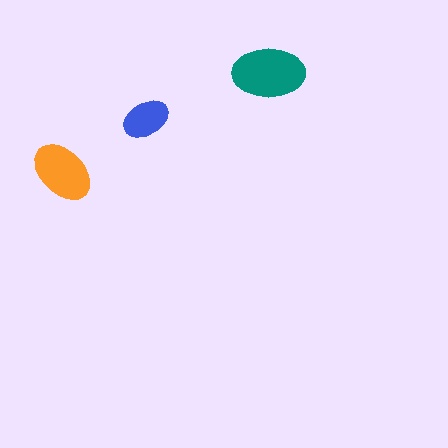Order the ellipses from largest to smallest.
the teal one, the orange one, the blue one.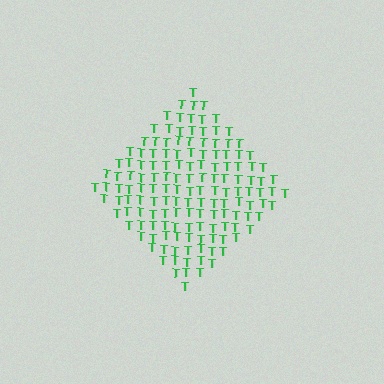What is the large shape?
The large shape is a diamond.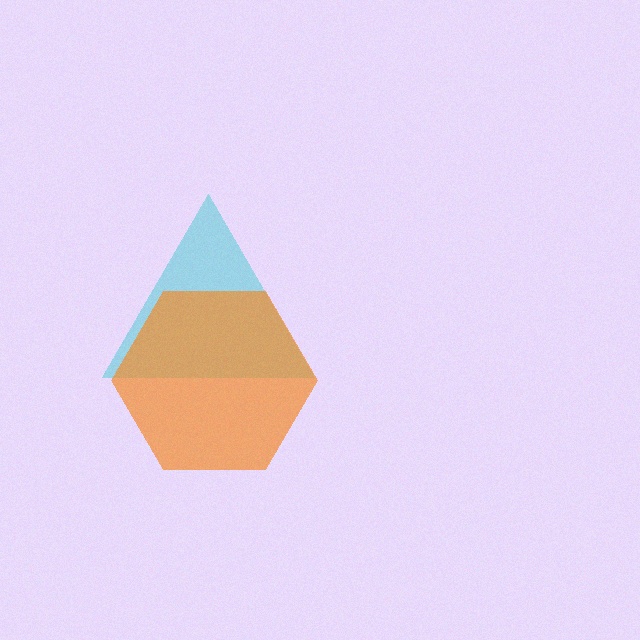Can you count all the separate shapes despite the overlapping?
Yes, there are 2 separate shapes.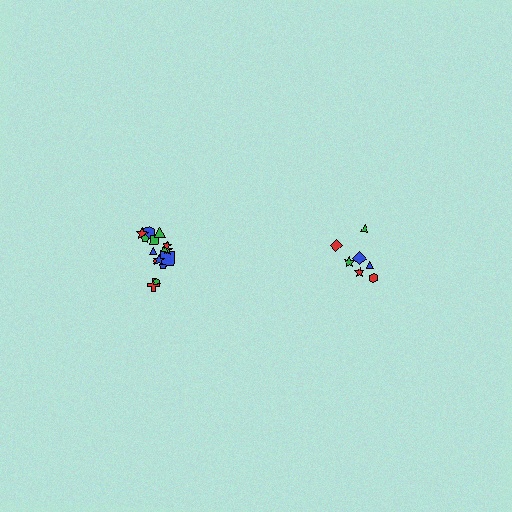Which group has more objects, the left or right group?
The left group.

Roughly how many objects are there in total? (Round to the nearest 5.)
Roughly 20 objects in total.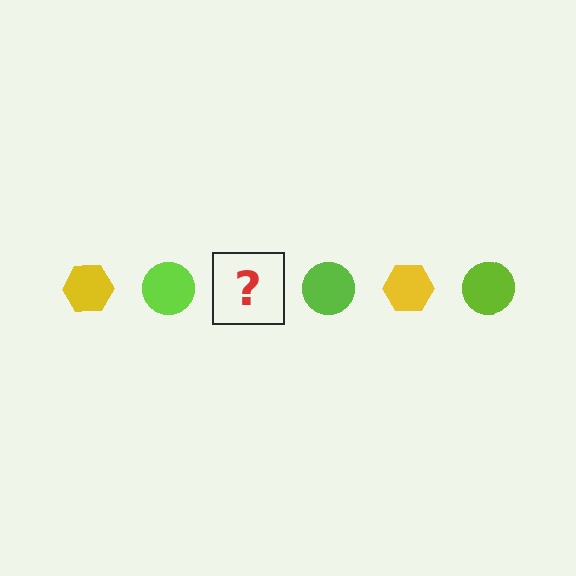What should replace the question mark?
The question mark should be replaced with a yellow hexagon.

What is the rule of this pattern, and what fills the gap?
The rule is that the pattern alternates between yellow hexagon and lime circle. The gap should be filled with a yellow hexagon.